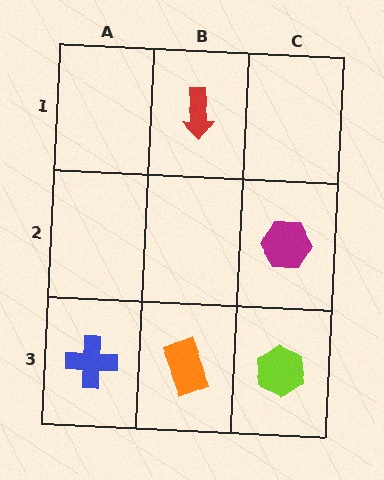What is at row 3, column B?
An orange rectangle.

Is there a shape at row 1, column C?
No, that cell is empty.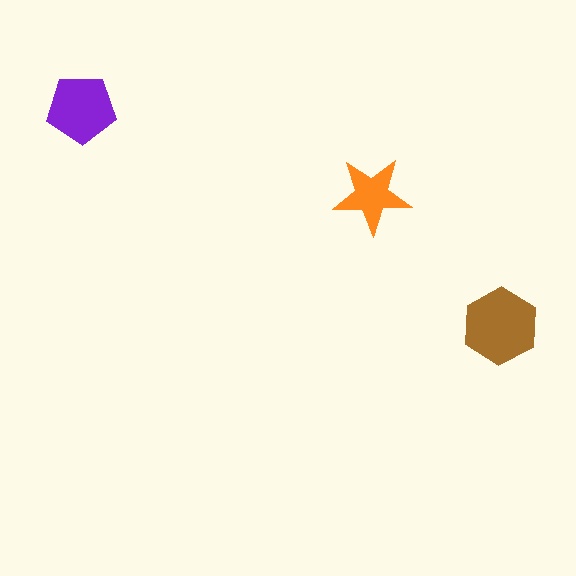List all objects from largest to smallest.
The brown hexagon, the purple pentagon, the orange star.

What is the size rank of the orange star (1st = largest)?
3rd.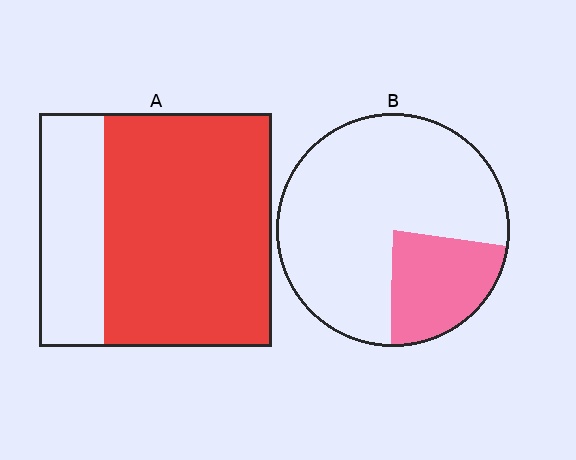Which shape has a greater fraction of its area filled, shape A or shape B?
Shape A.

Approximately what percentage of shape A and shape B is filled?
A is approximately 70% and B is approximately 25%.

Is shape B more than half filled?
No.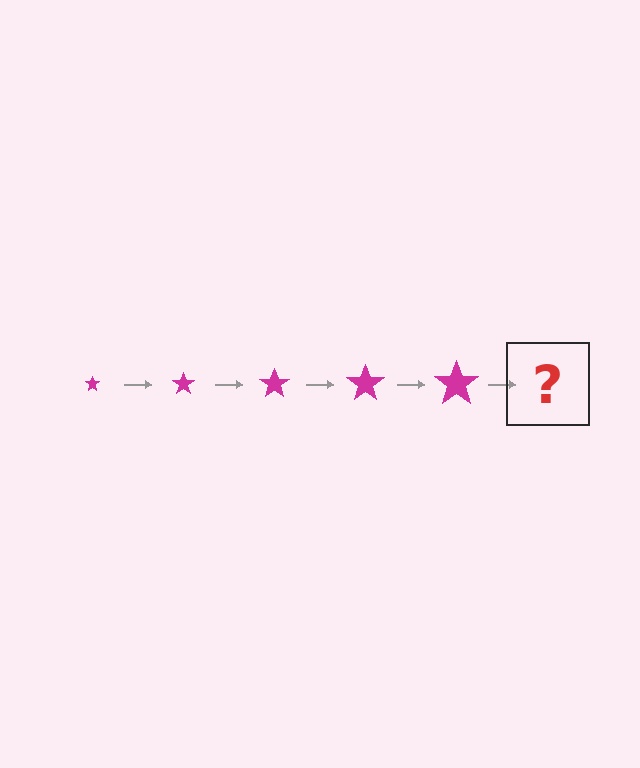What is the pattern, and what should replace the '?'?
The pattern is that the star gets progressively larger each step. The '?' should be a magenta star, larger than the previous one.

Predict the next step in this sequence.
The next step is a magenta star, larger than the previous one.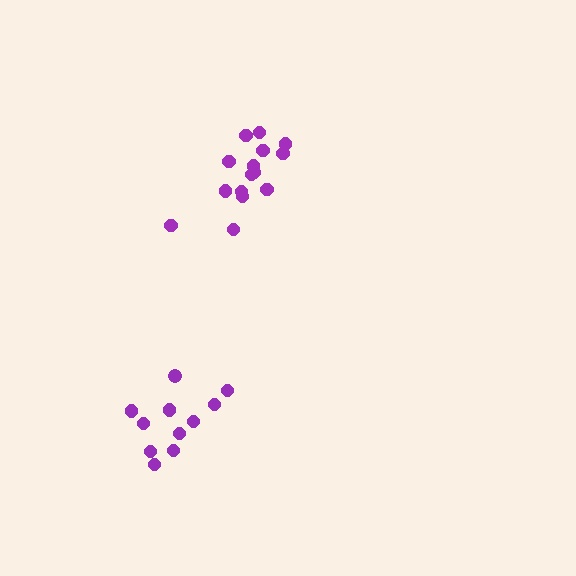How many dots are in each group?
Group 1: 11 dots, Group 2: 15 dots (26 total).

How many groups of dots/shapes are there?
There are 2 groups.